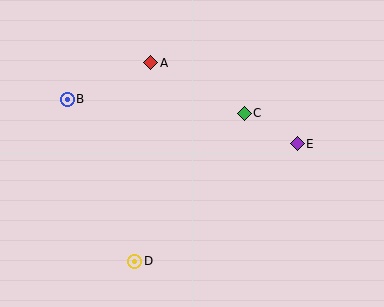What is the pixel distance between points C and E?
The distance between C and E is 61 pixels.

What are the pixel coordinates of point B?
Point B is at (67, 99).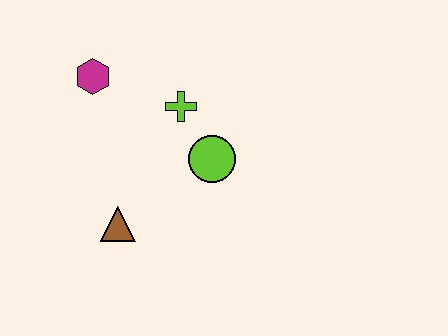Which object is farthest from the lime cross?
The brown triangle is farthest from the lime cross.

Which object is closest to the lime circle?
The lime cross is closest to the lime circle.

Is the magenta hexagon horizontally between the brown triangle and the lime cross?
No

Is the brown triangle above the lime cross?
No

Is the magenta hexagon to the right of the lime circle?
No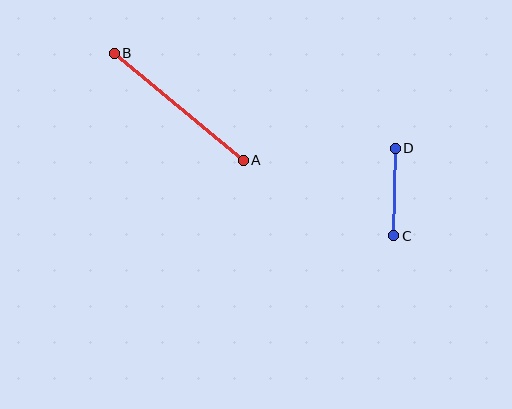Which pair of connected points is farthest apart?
Points A and B are farthest apart.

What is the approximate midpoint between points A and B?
The midpoint is at approximately (179, 107) pixels.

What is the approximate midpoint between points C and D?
The midpoint is at approximately (395, 192) pixels.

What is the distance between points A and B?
The distance is approximately 168 pixels.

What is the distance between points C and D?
The distance is approximately 87 pixels.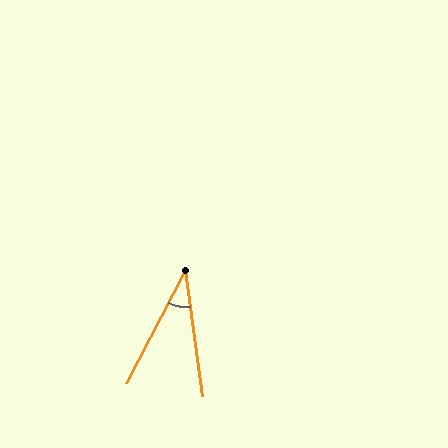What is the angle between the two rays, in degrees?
Approximately 35 degrees.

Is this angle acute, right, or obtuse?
It is acute.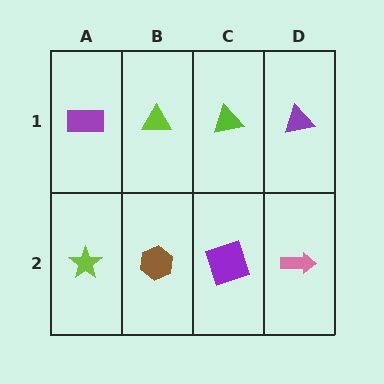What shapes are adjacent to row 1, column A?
A lime star (row 2, column A), a lime triangle (row 1, column B).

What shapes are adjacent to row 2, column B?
A lime triangle (row 1, column B), a lime star (row 2, column A), a purple square (row 2, column C).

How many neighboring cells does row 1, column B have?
3.